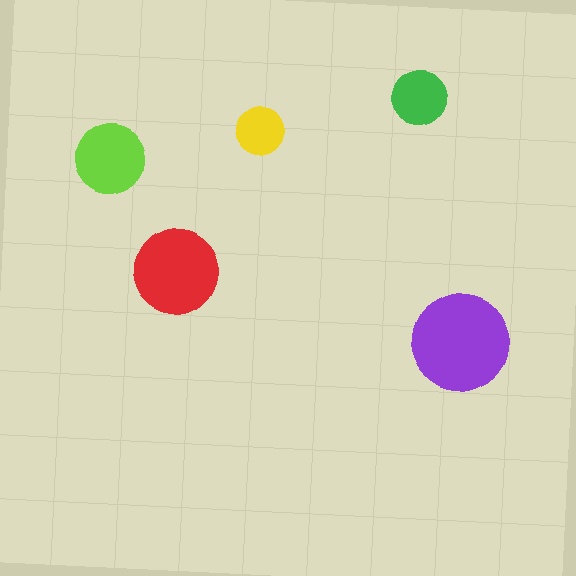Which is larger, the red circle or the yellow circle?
The red one.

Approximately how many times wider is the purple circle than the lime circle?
About 1.5 times wider.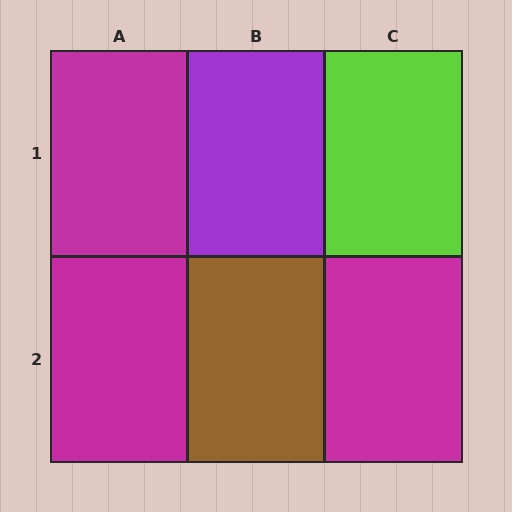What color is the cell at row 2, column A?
Magenta.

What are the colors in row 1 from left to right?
Magenta, purple, lime.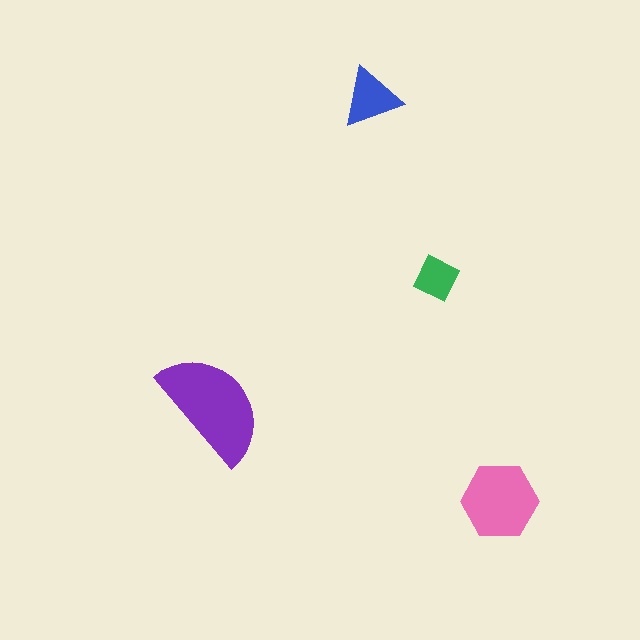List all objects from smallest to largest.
The green square, the blue triangle, the pink hexagon, the purple semicircle.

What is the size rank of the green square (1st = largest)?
4th.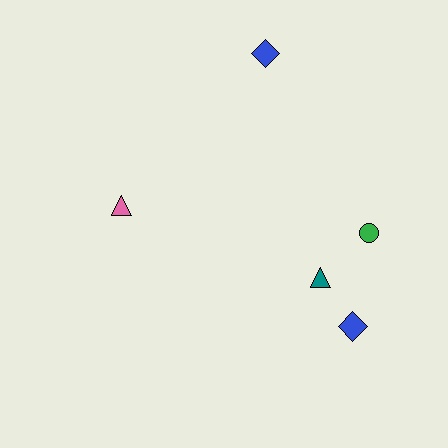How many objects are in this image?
There are 5 objects.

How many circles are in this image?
There is 1 circle.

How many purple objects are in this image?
There are no purple objects.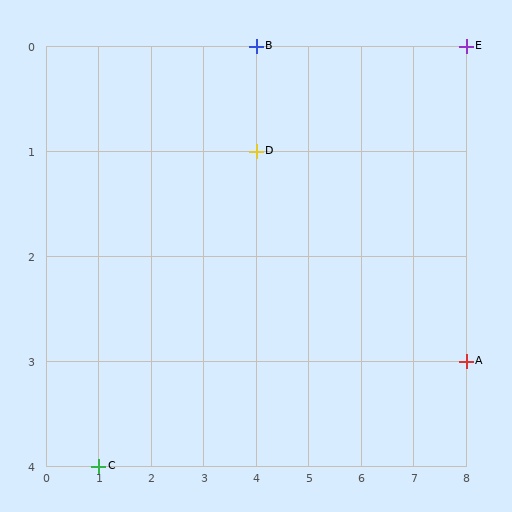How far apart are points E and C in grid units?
Points E and C are 7 columns and 4 rows apart (about 8.1 grid units diagonally).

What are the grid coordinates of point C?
Point C is at grid coordinates (1, 4).